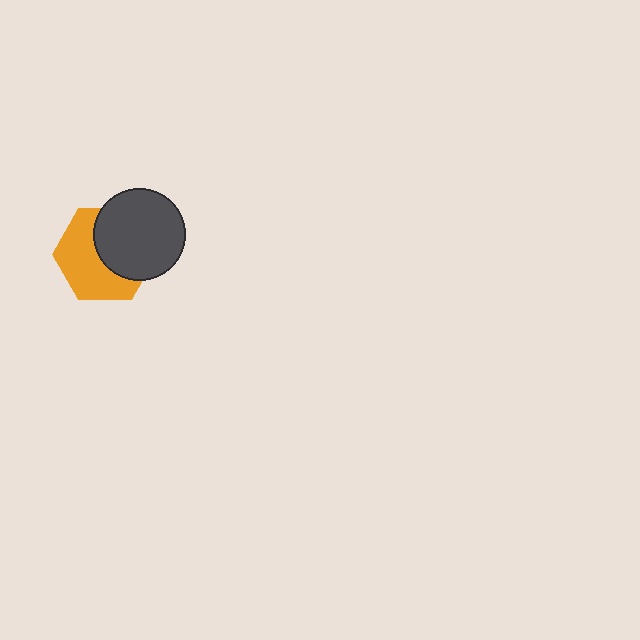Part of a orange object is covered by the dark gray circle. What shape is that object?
It is a hexagon.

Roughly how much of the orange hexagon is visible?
About half of it is visible (roughly 54%).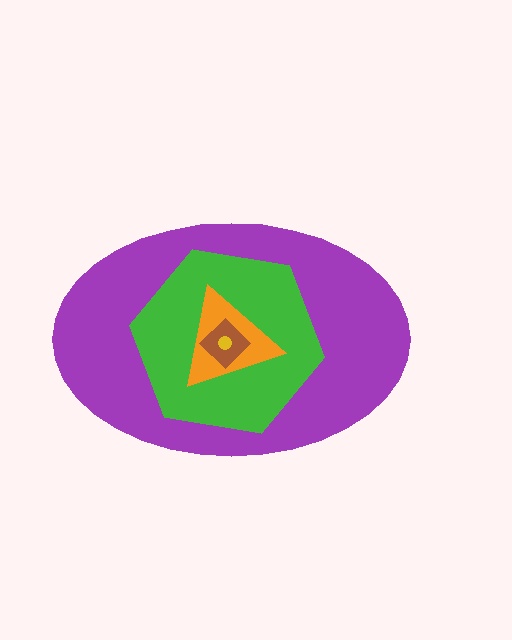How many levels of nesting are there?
5.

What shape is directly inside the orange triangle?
The brown diamond.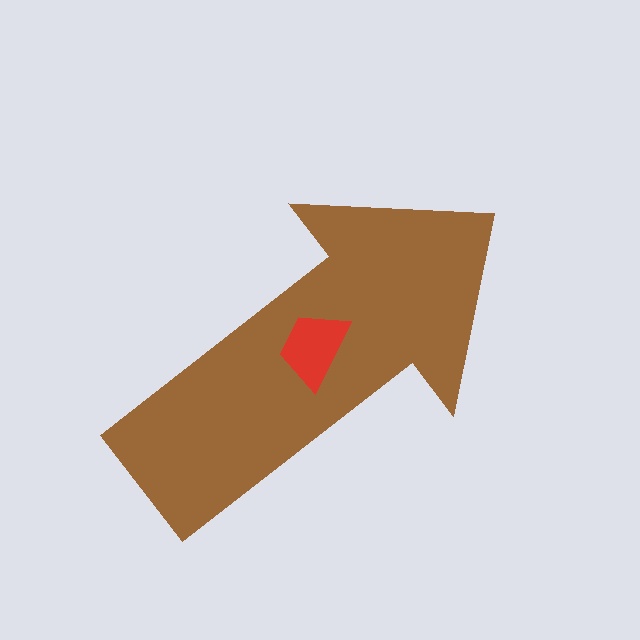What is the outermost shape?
The brown arrow.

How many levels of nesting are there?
2.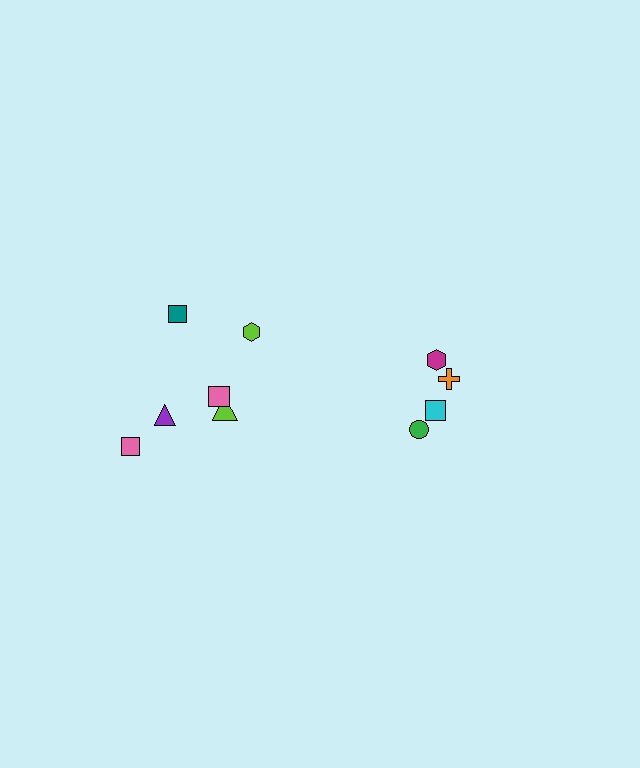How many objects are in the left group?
There are 6 objects.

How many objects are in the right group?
There are 4 objects.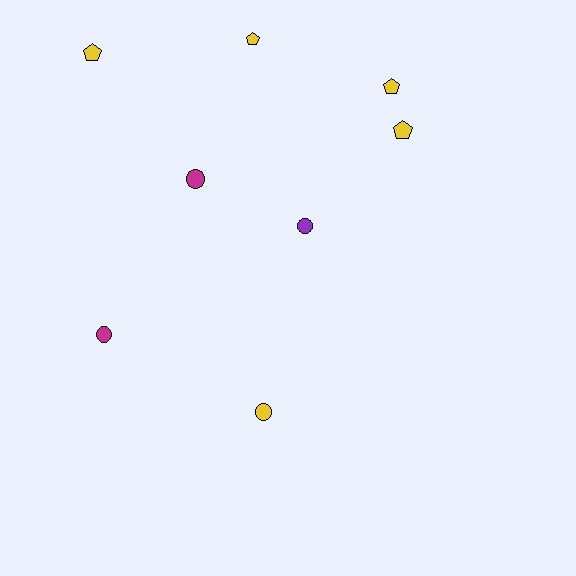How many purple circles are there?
There is 1 purple circle.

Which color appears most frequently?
Yellow, with 5 objects.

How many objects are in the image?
There are 8 objects.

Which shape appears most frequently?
Pentagon, with 4 objects.